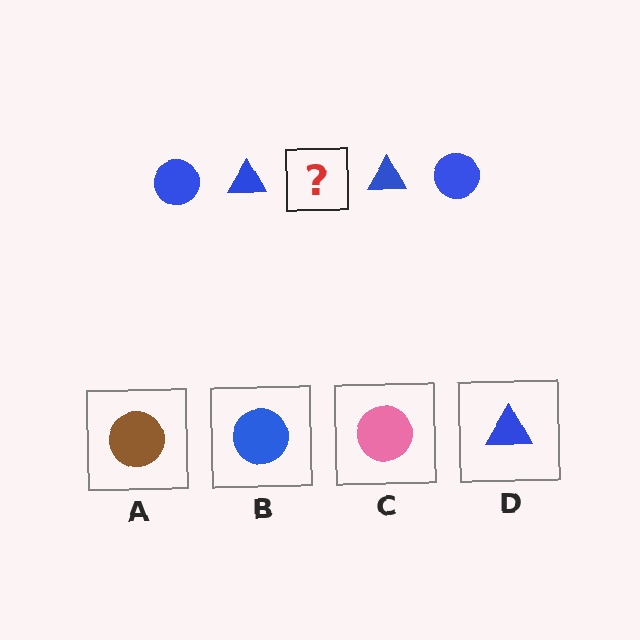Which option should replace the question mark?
Option B.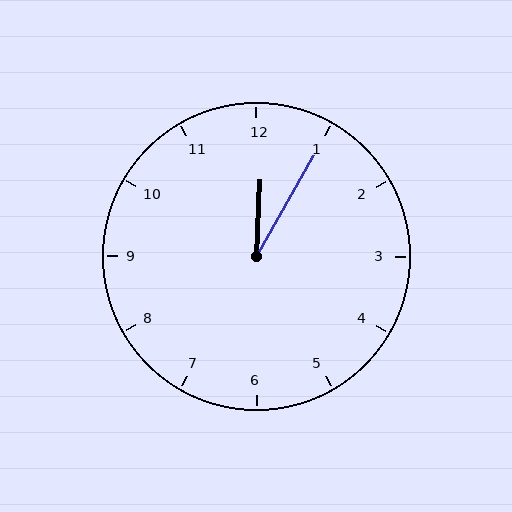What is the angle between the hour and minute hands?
Approximately 28 degrees.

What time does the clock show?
12:05.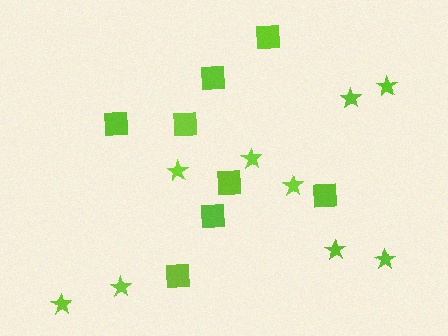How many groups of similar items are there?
There are 2 groups: one group of stars (9) and one group of squares (8).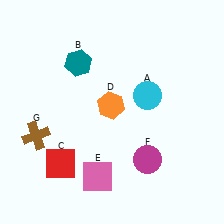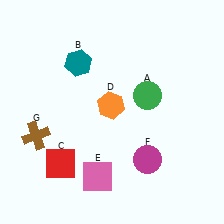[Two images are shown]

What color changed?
The circle (A) changed from cyan in Image 1 to green in Image 2.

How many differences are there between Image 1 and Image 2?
There is 1 difference between the two images.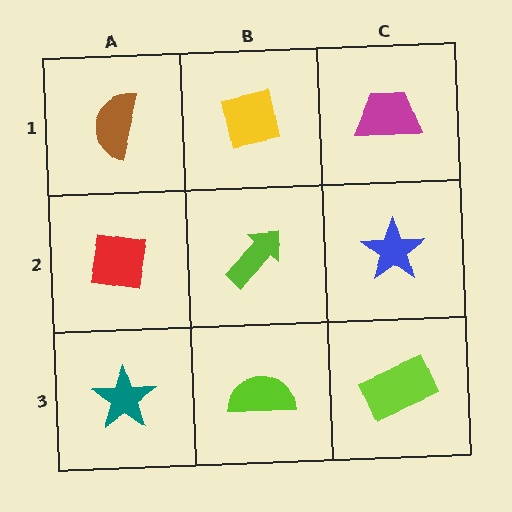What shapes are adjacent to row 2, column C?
A magenta trapezoid (row 1, column C), a lime rectangle (row 3, column C), a lime arrow (row 2, column B).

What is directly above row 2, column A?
A brown semicircle.